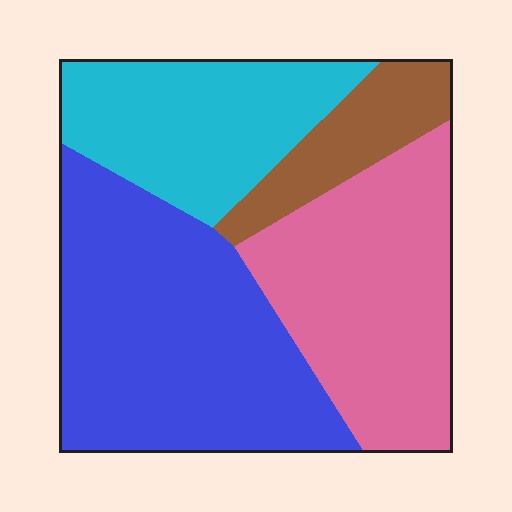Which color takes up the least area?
Brown, at roughly 10%.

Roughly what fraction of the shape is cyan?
Cyan takes up about one fifth (1/5) of the shape.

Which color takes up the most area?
Blue, at roughly 40%.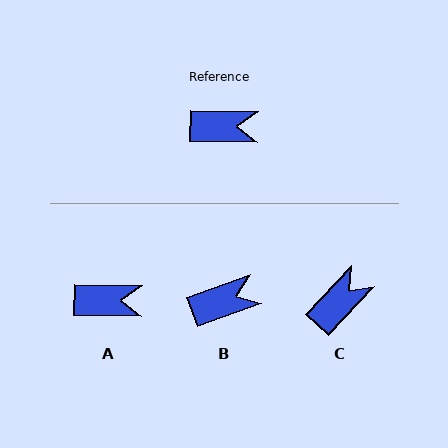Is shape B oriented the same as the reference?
No, it is off by about 21 degrees.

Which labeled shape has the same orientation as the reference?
A.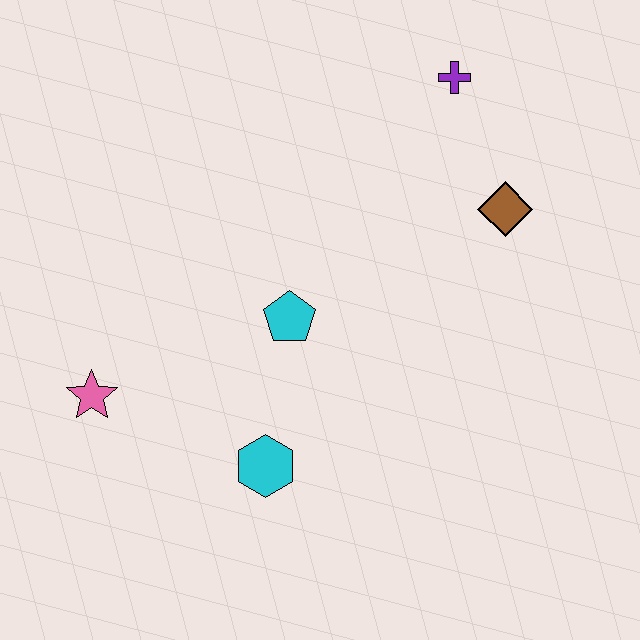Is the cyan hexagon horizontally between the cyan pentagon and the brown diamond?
No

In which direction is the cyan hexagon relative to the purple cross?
The cyan hexagon is below the purple cross.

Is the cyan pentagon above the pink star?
Yes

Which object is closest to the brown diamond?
The purple cross is closest to the brown diamond.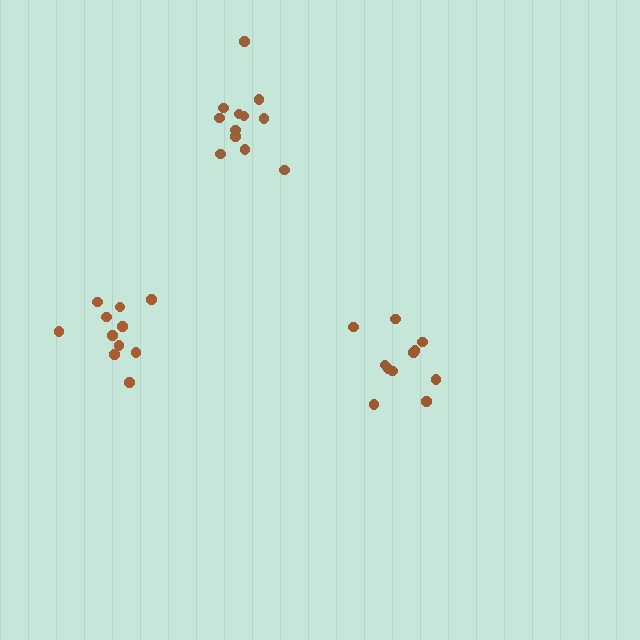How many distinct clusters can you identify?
There are 3 distinct clusters.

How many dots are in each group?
Group 1: 12 dots, Group 2: 11 dots, Group 3: 11 dots (34 total).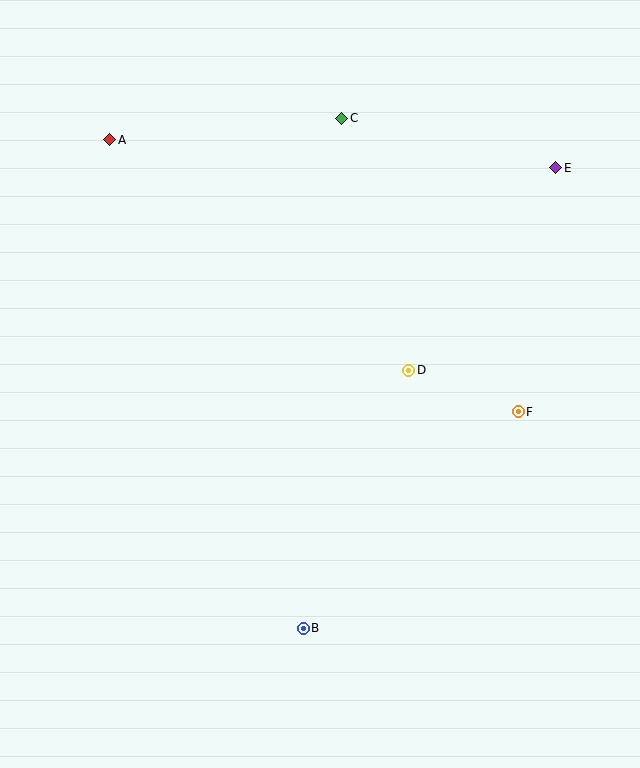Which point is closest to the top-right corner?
Point E is closest to the top-right corner.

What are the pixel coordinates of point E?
Point E is at (556, 168).